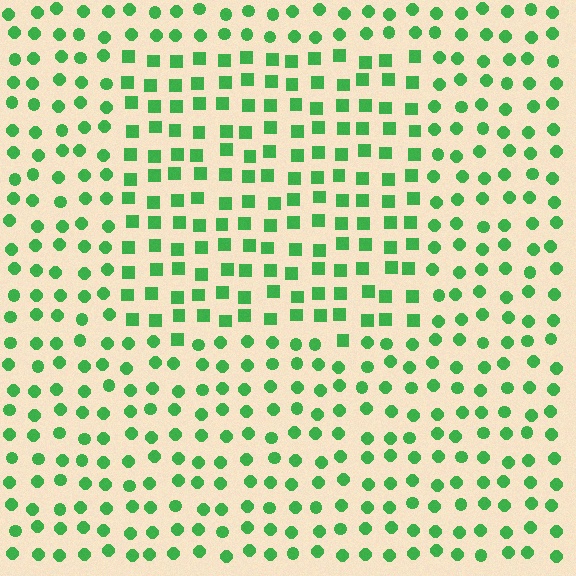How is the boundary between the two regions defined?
The boundary is defined by a change in element shape: squares inside vs. circles outside. All elements share the same color and spacing.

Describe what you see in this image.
The image is filled with small green elements arranged in a uniform grid. A rectangle-shaped region contains squares, while the surrounding area contains circles. The boundary is defined purely by the change in element shape.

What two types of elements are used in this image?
The image uses squares inside the rectangle region and circles outside it.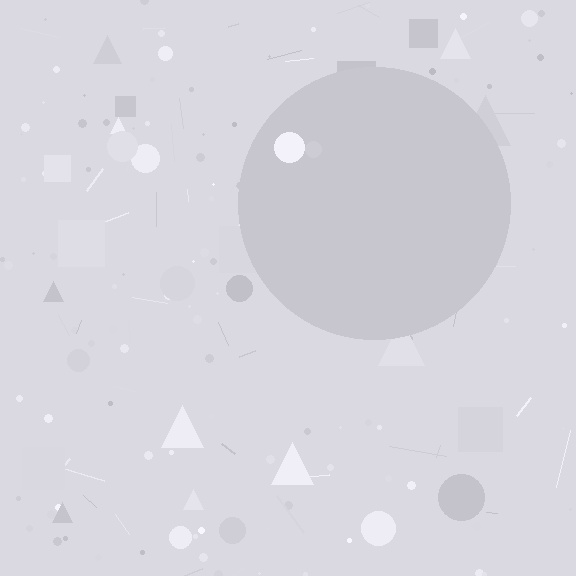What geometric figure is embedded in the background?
A circle is embedded in the background.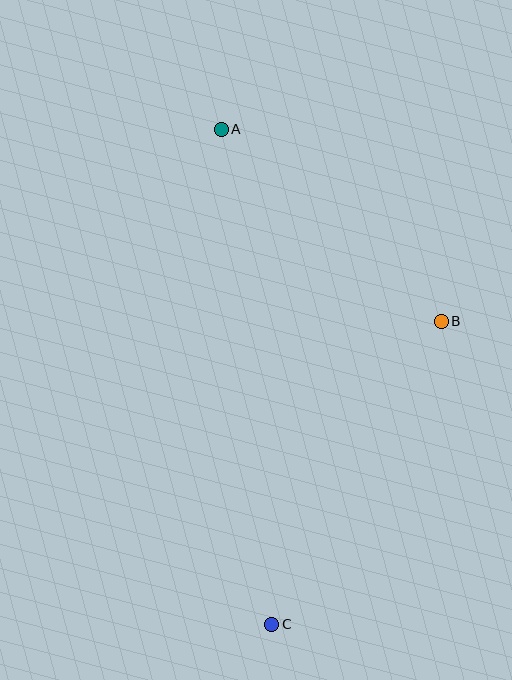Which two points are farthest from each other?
Points A and C are farthest from each other.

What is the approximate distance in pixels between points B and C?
The distance between B and C is approximately 347 pixels.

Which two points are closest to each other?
Points A and B are closest to each other.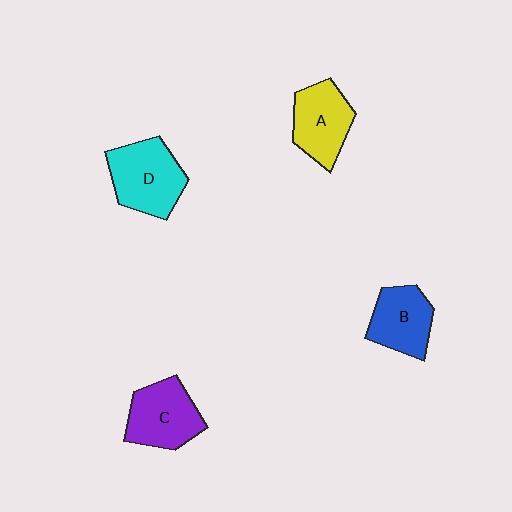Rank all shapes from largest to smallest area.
From largest to smallest: D (cyan), C (purple), A (yellow), B (blue).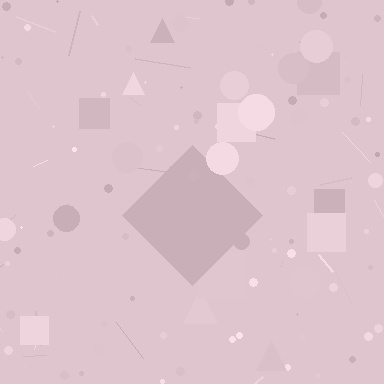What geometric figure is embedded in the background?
A diamond is embedded in the background.